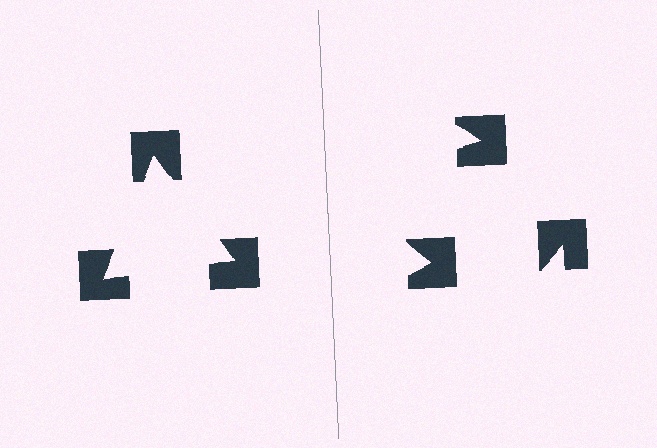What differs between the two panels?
The notched squares are positioned identically on both sides; only the wedge orientations differ. On the left they align to a triangle; on the right they are misaligned.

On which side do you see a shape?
An illusory triangle appears on the left side. On the right side the wedge cuts are rotated, so no coherent shape forms.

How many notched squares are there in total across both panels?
6 — 3 on each side.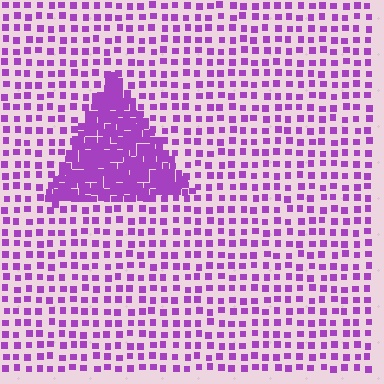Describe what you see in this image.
The image contains small purple elements arranged at two different densities. A triangle-shaped region is visible where the elements are more densely packed than the surrounding area.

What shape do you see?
I see a triangle.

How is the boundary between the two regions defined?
The boundary is defined by a change in element density (approximately 3.0x ratio). All elements are the same color, size, and shape.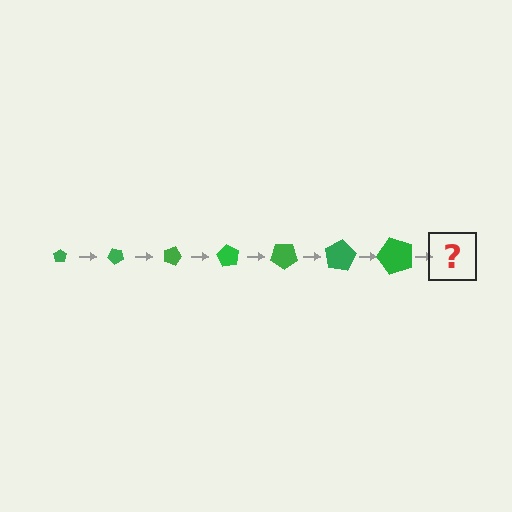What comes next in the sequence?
The next element should be a pentagon, larger than the previous one and rotated 315 degrees from the start.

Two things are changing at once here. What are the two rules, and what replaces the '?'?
The two rules are that the pentagon grows larger each step and it rotates 45 degrees each step. The '?' should be a pentagon, larger than the previous one and rotated 315 degrees from the start.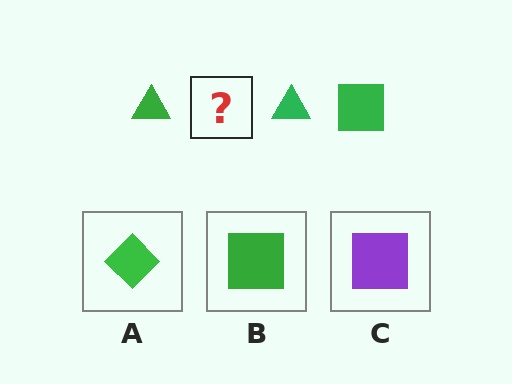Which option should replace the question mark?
Option B.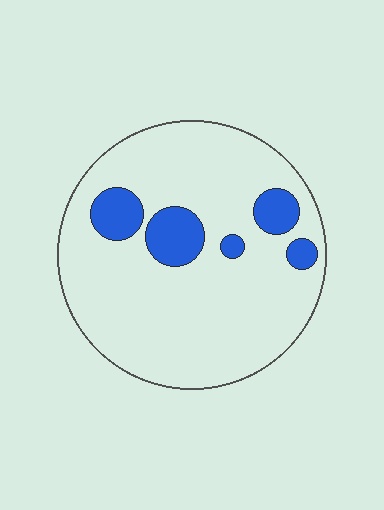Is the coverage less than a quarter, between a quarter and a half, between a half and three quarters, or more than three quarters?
Less than a quarter.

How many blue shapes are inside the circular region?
5.